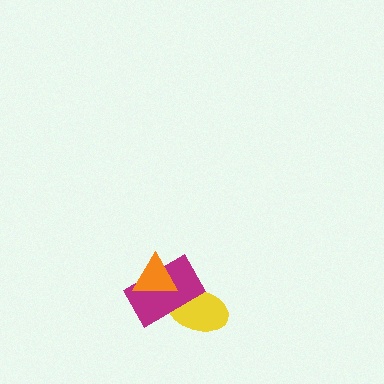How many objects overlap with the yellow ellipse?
1 object overlaps with the yellow ellipse.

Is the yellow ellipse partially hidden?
Yes, it is partially covered by another shape.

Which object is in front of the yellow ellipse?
The magenta rectangle is in front of the yellow ellipse.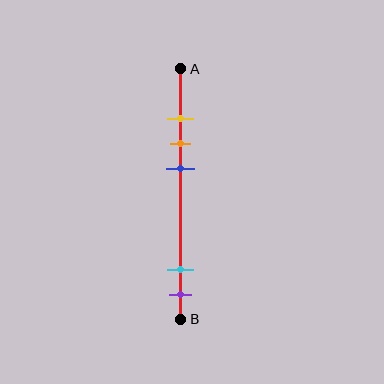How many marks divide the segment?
There are 5 marks dividing the segment.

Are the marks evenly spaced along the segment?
No, the marks are not evenly spaced.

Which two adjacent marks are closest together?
The yellow and orange marks are the closest adjacent pair.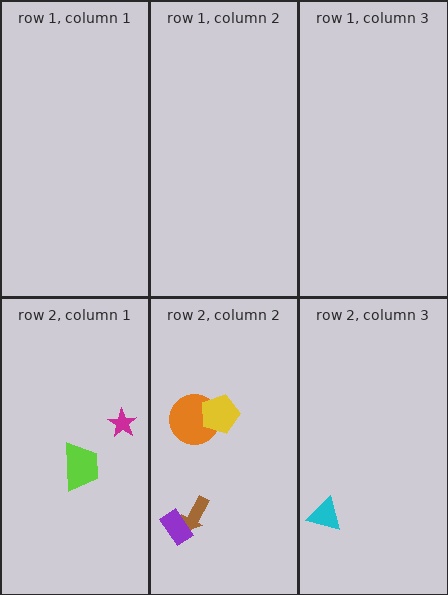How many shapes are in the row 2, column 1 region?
2.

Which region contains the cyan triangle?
The row 2, column 3 region.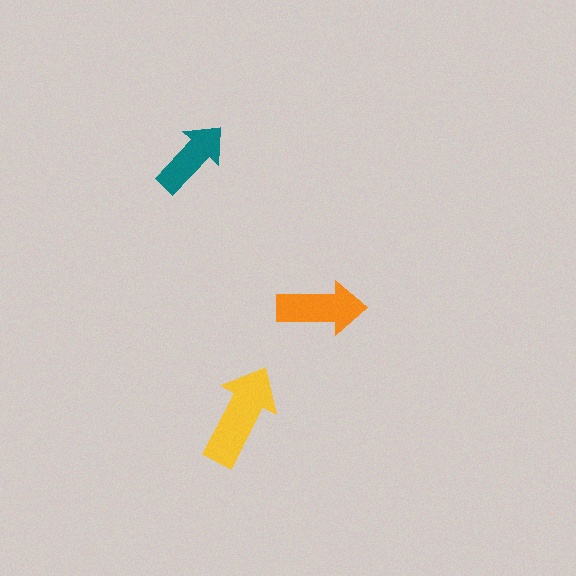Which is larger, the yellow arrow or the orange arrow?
The yellow one.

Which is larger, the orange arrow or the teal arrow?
The orange one.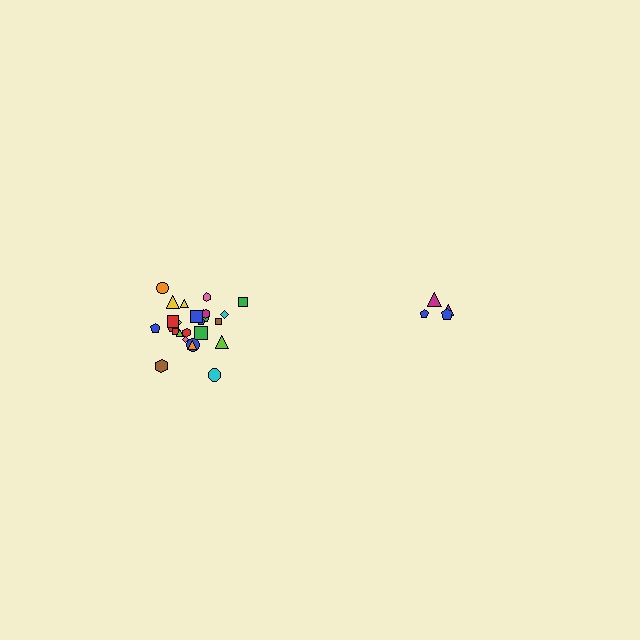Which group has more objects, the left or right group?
The left group.